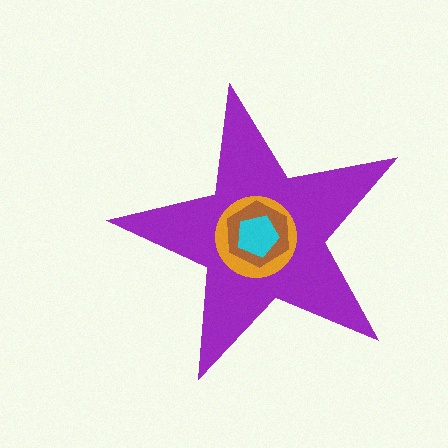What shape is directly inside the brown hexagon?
The cyan pentagon.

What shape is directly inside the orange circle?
The brown hexagon.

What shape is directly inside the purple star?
The orange circle.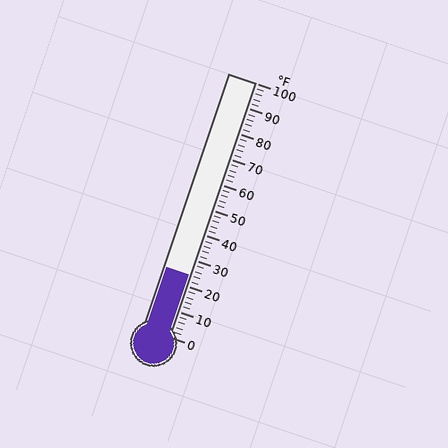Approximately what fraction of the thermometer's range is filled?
The thermometer is filled to approximately 25% of its range.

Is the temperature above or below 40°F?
The temperature is below 40°F.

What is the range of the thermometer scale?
The thermometer scale ranges from 0°F to 100°F.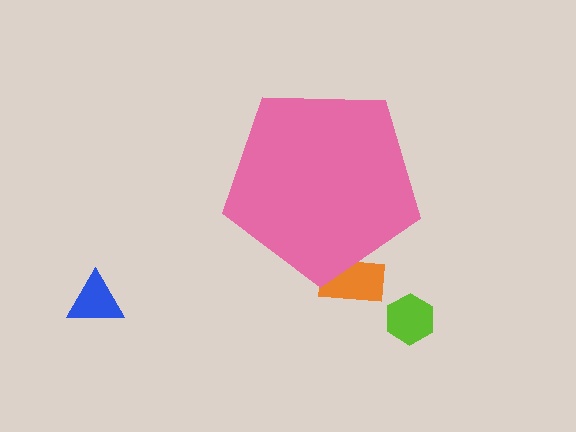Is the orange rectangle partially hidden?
Yes, the orange rectangle is partially hidden behind the pink pentagon.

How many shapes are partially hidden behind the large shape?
1 shape is partially hidden.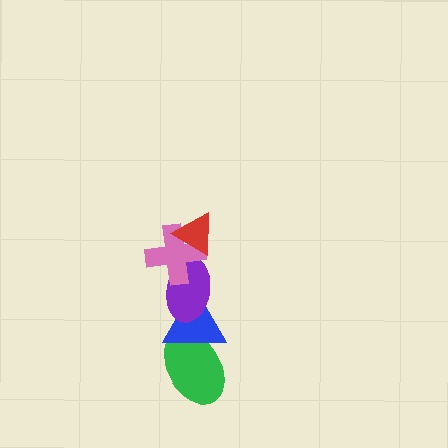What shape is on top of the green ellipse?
The blue triangle is on top of the green ellipse.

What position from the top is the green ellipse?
The green ellipse is 5th from the top.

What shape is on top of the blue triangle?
The purple ellipse is on top of the blue triangle.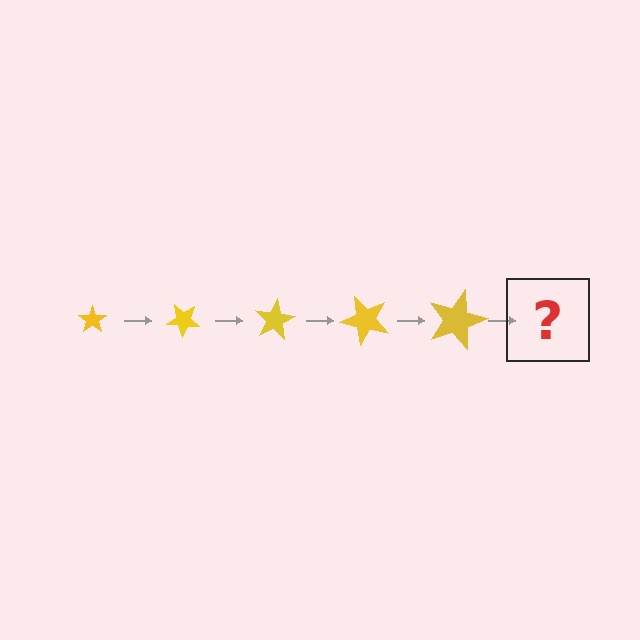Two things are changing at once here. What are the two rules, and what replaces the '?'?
The two rules are that the star grows larger each step and it rotates 40 degrees each step. The '?' should be a star, larger than the previous one and rotated 200 degrees from the start.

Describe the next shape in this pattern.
It should be a star, larger than the previous one and rotated 200 degrees from the start.